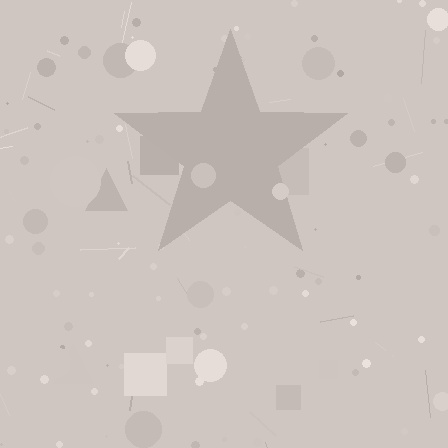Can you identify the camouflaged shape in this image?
The camouflaged shape is a star.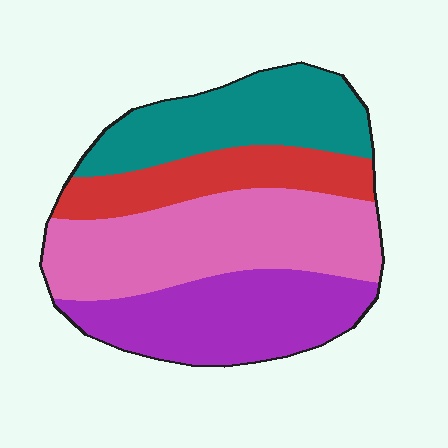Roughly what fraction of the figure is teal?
Teal covers 23% of the figure.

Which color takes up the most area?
Pink, at roughly 35%.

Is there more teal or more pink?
Pink.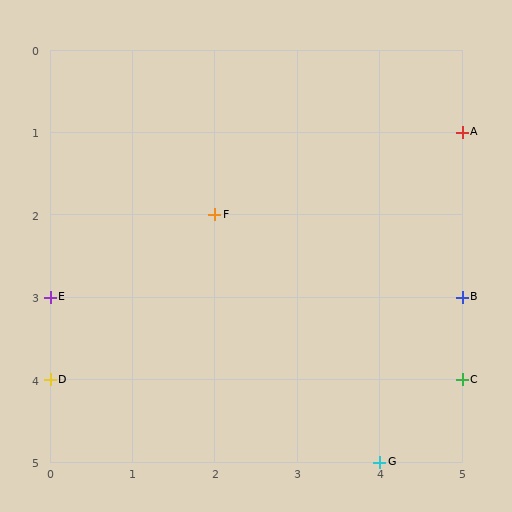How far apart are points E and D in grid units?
Points E and D are 1 row apart.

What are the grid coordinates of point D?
Point D is at grid coordinates (0, 4).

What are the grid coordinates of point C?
Point C is at grid coordinates (5, 4).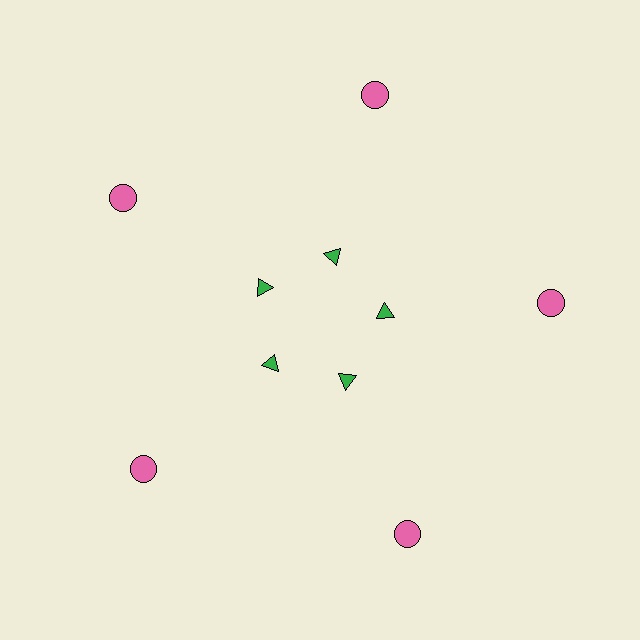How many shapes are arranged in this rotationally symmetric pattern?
There are 10 shapes, arranged in 5 groups of 2.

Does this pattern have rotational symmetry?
Yes, this pattern has 5-fold rotational symmetry. It looks the same after rotating 72 degrees around the center.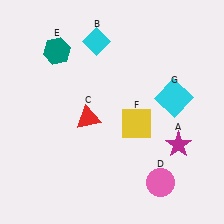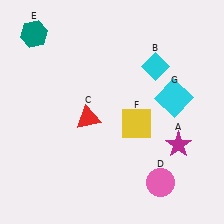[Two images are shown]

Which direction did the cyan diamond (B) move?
The cyan diamond (B) moved right.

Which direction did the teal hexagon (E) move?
The teal hexagon (E) moved left.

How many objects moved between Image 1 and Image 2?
2 objects moved between the two images.